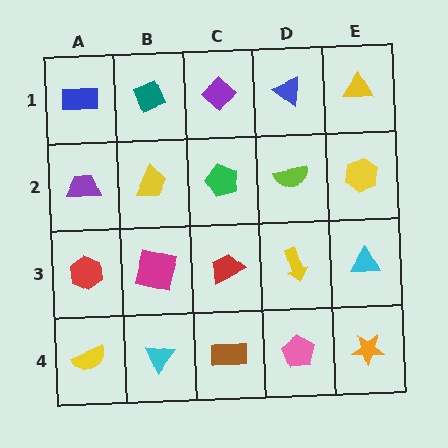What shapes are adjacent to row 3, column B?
A yellow trapezoid (row 2, column B), a cyan triangle (row 4, column B), a red hexagon (row 3, column A), a red trapezoid (row 3, column C).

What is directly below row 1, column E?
A yellow hexagon.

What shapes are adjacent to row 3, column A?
A purple trapezoid (row 2, column A), a yellow semicircle (row 4, column A), a magenta square (row 3, column B).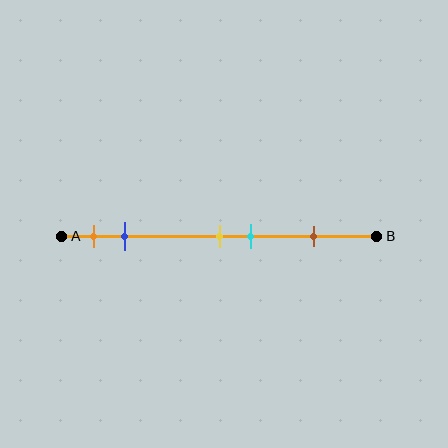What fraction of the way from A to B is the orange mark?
The orange mark is approximately 10% (0.1) of the way from A to B.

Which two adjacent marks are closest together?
The yellow and cyan marks are the closest adjacent pair.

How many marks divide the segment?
There are 5 marks dividing the segment.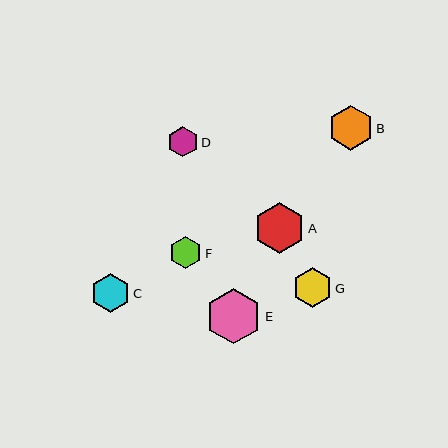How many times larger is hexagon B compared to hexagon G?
Hexagon B is approximately 1.1 times the size of hexagon G.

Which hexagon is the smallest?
Hexagon D is the smallest with a size of approximately 30 pixels.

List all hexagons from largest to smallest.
From largest to smallest: E, A, B, G, C, F, D.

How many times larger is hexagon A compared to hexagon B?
Hexagon A is approximately 1.1 times the size of hexagon B.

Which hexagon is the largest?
Hexagon E is the largest with a size of approximately 56 pixels.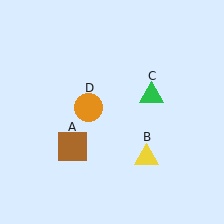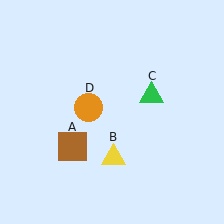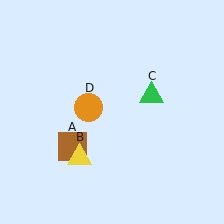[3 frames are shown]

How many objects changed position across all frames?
1 object changed position: yellow triangle (object B).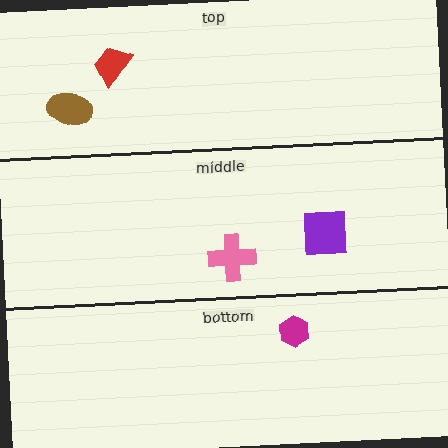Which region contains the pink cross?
The middle region.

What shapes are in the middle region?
The purple square, the pink cross.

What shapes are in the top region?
The red trapezoid, the brown ellipse.